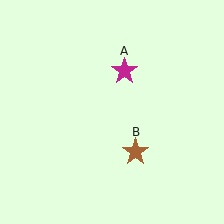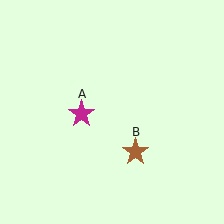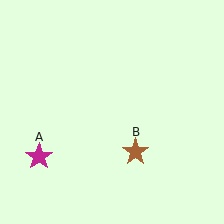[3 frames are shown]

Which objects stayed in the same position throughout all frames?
Brown star (object B) remained stationary.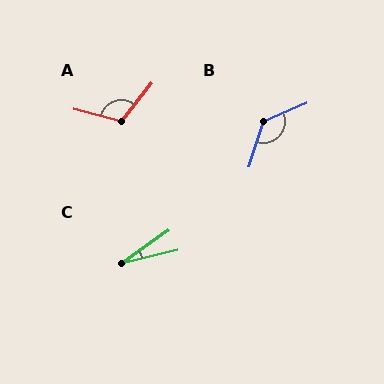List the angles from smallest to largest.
C (21°), A (113°), B (131°).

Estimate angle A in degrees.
Approximately 113 degrees.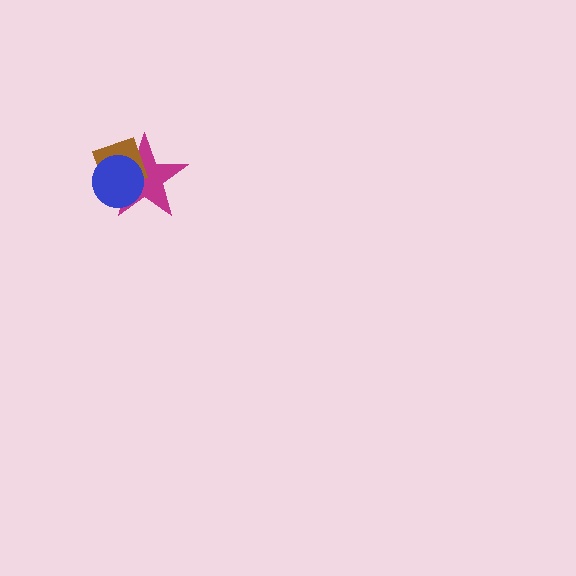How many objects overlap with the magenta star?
2 objects overlap with the magenta star.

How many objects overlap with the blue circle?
2 objects overlap with the blue circle.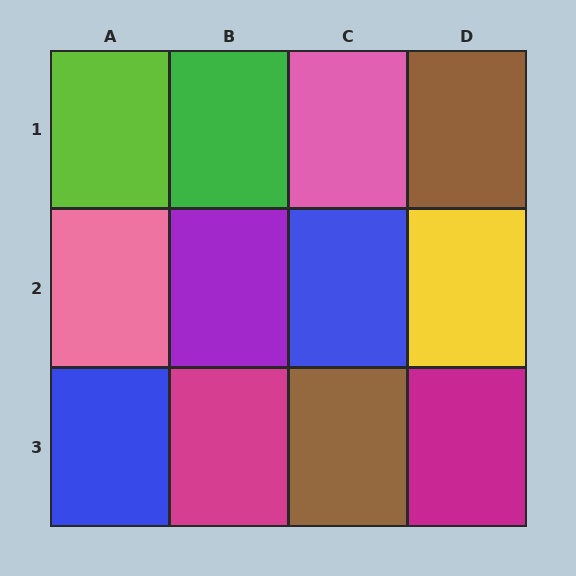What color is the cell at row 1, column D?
Brown.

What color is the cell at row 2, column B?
Purple.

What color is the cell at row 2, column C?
Blue.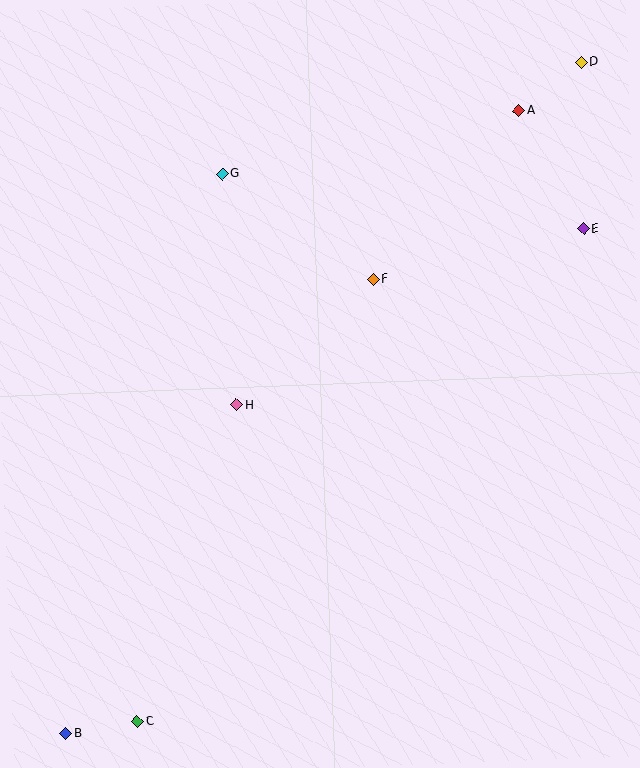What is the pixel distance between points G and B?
The distance between G and B is 581 pixels.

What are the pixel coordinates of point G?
Point G is at (222, 174).